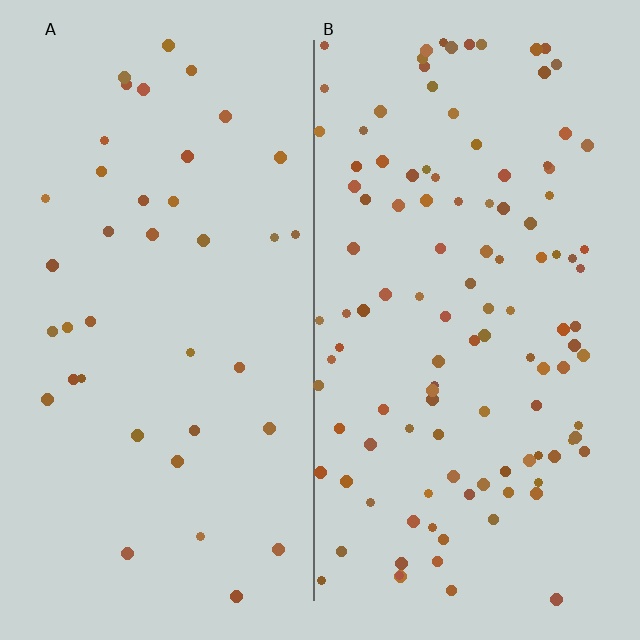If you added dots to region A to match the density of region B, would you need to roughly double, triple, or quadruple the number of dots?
Approximately triple.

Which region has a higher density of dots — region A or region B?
B (the right).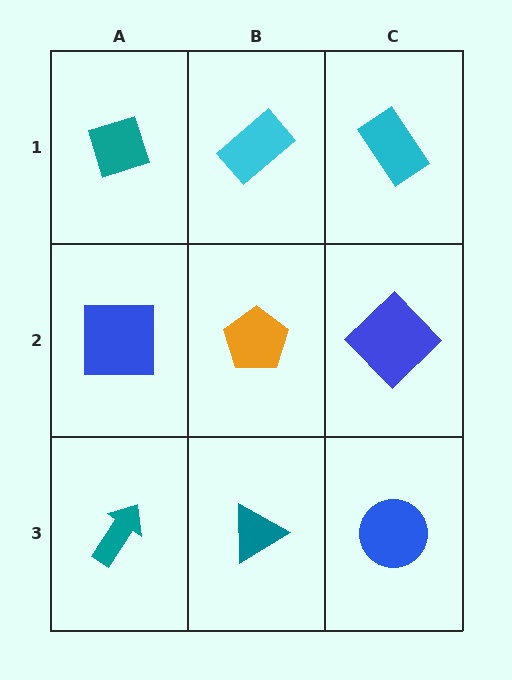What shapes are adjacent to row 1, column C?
A blue diamond (row 2, column C), a cyan rectangle (row 1, column B).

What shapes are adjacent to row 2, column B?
A cyan rectangle (row 1, column B), a teal triangle (row 3, column B), a blue square (row 2, column A), a blue diamond (row 2, column C).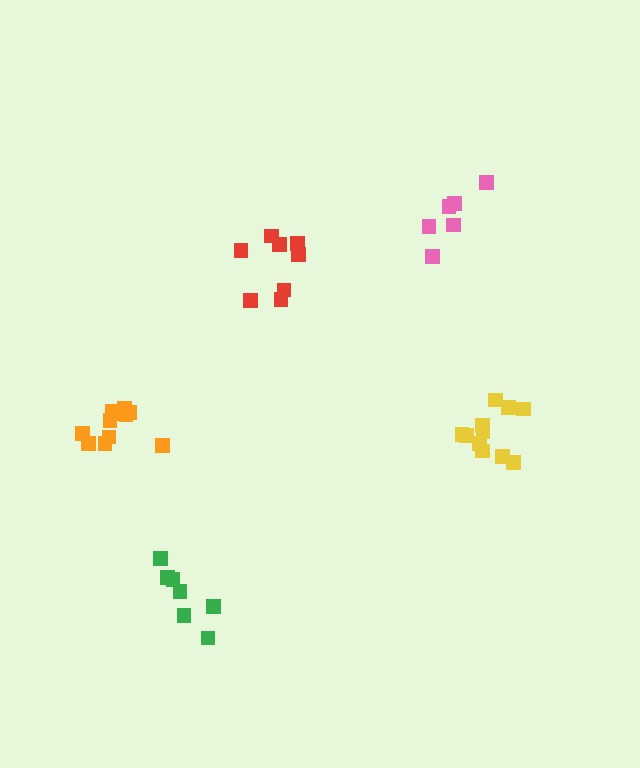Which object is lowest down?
The green cluster is bottommost.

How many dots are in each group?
Group 1: 7 dots, Group 2: 11 dots, Group 3: 8 dots, Group 4: 11 dots, Group 5: 6 dots (43 total).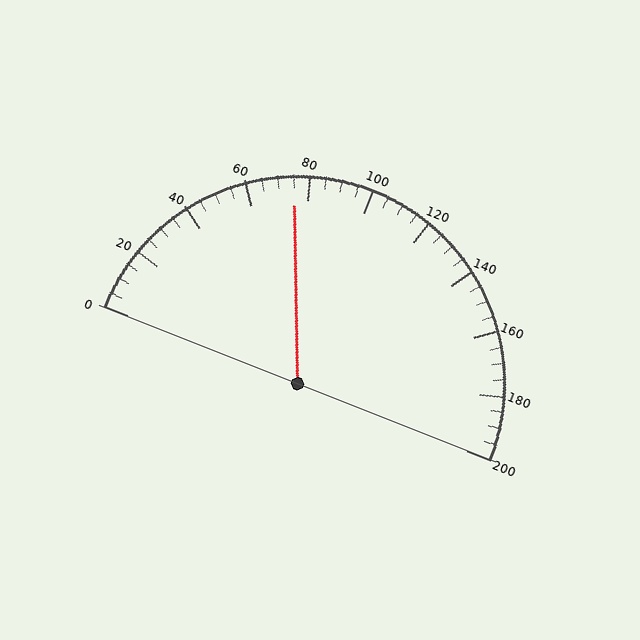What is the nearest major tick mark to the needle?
The nearest major tick mark is 80.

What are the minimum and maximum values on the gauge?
The gauge ranges from 0 to 200.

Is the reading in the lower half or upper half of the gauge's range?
The reading is in the lower half of the range (0 to 200).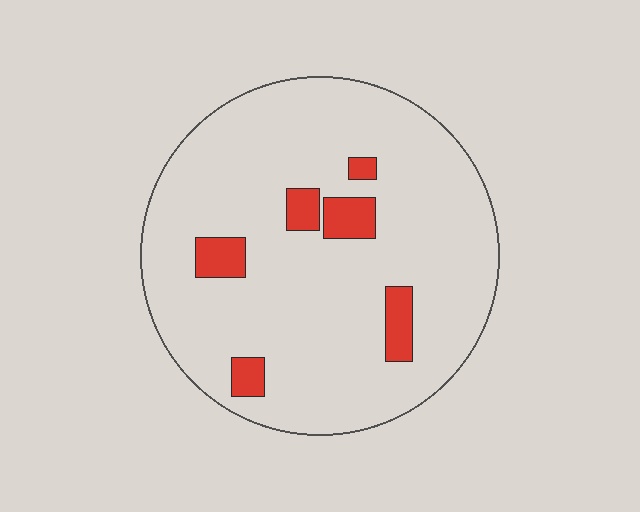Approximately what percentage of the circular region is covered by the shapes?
Approximately 10%.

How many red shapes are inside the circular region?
6.